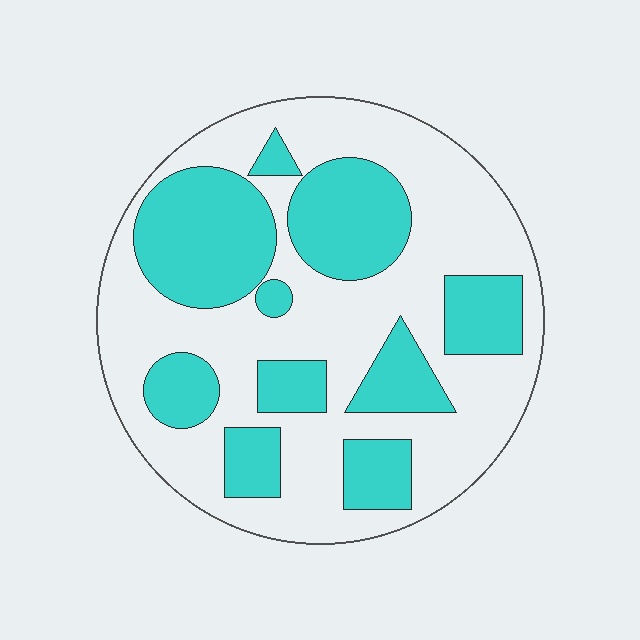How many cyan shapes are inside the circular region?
10.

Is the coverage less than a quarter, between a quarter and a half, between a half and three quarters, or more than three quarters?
Between a quarter and a half.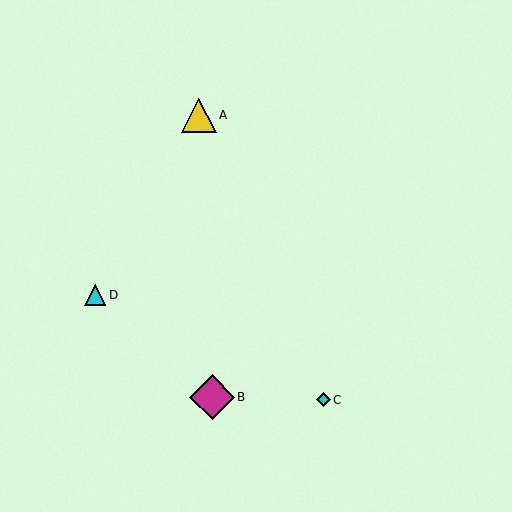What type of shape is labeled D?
Shape D is a cyan triangle.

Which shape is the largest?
The magenta diamond (labeled B) is the largest.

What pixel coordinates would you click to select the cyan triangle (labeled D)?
Click at (95, 295) to select the cyan triangle D.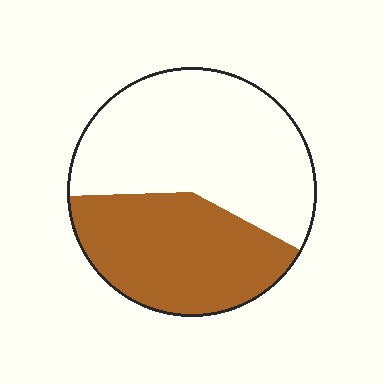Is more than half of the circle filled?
No.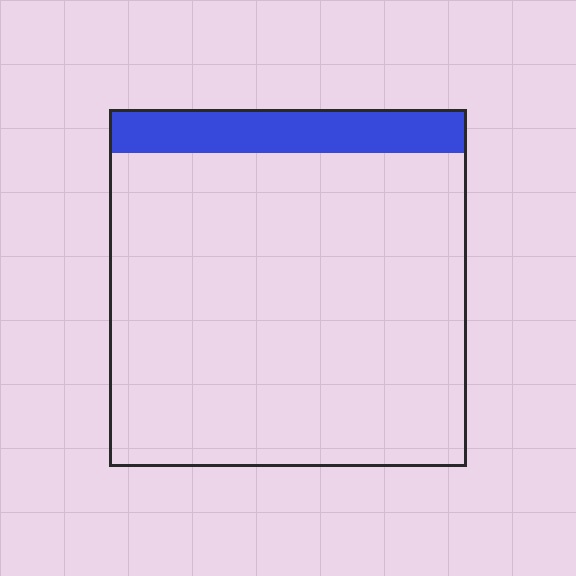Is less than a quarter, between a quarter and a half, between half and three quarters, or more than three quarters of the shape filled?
Less than a quarter.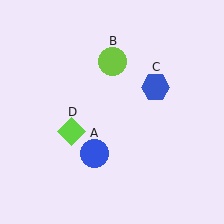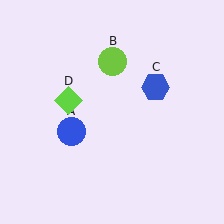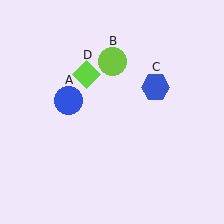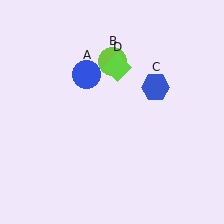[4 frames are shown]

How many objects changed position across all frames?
2 objects changed position: blue circle (object A), lime diamond (object D).